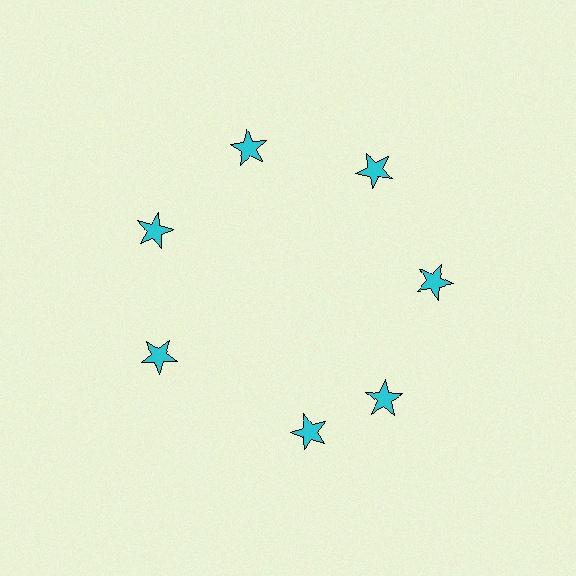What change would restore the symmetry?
The symmetry would be restored by rotating it back into even spacing with its neighbors so that all 7 stars sit at equal angles and equal distance from the center.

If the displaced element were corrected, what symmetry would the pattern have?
It would have 7-fold rotational symmetry — the pattern would map onto itself every 51 degrees.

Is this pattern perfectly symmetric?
No. The 7 cyan stars are arranged in a ring, but one element near the 6 o'clock position is rotated out of alignment along the ring, breaking the 7-fold rotational symmetry.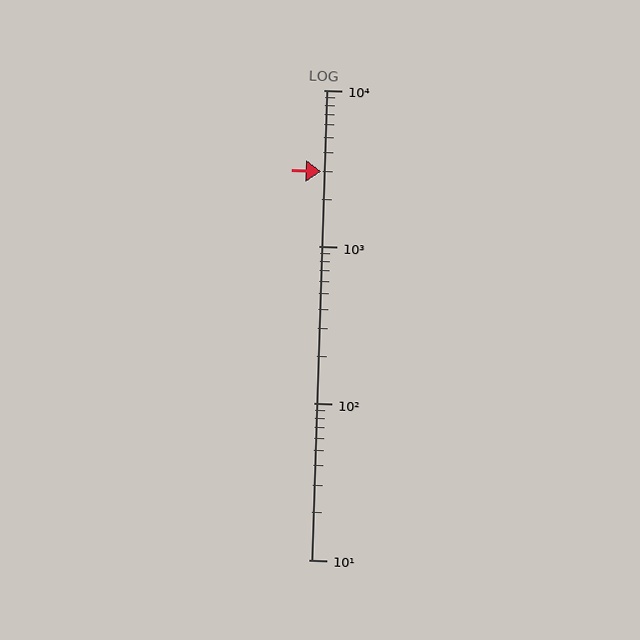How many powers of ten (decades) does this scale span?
The scale spans 3 decades, from 10 to 10000.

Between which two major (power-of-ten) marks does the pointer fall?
The pointer is between 1000 and 10000.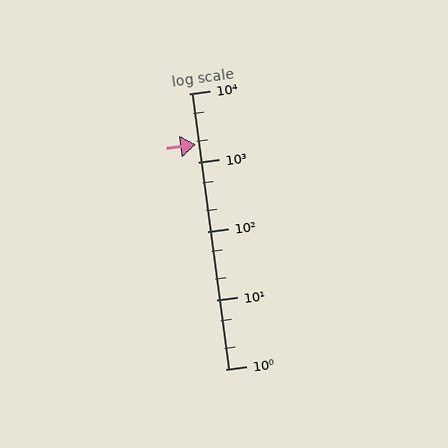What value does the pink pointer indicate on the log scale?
The pointer indicates approximately 1800.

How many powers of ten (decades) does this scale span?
The scale spans 4 decades, from 1 to 10000.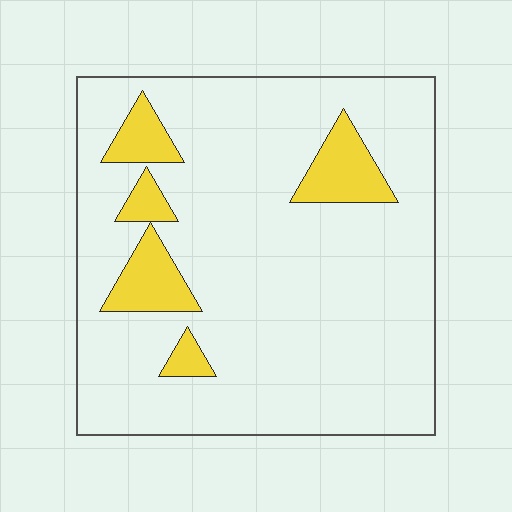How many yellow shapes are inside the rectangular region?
5.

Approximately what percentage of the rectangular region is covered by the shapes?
Approximately 15%.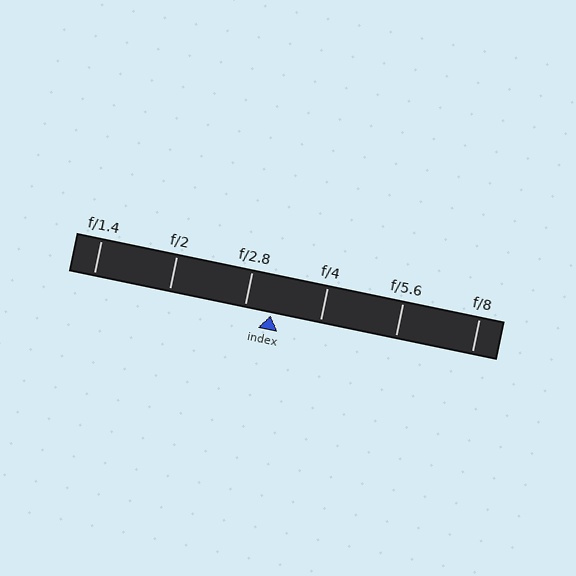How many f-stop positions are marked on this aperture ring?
There are 6 f-stop positions marked.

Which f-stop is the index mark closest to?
The index mark is closest to f/2.8.